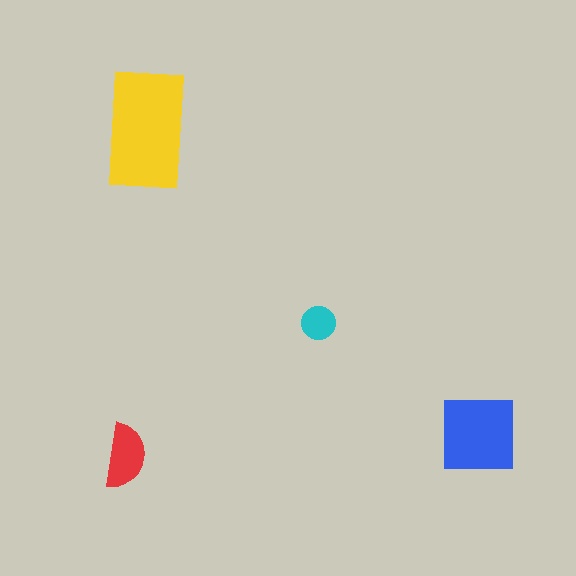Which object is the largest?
The yellow rectangle.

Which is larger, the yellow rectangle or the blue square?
The yellow rectangle.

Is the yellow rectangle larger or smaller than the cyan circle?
Larger.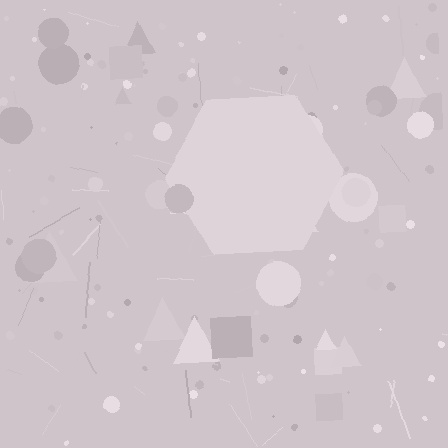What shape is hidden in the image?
A hexagon is hidden in the image.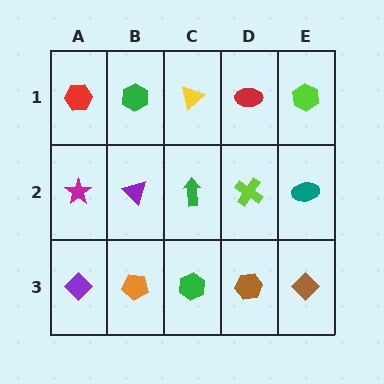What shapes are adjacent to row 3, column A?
A magenta star (row 2, column A), an orange pentagon (row 3, column B).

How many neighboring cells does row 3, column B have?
3.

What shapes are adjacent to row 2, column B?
A green hexagon (row 1, column B), an orange pentagon (row 3, column B), a magenta star (row 2, column A), a green arrow (row 2, column C).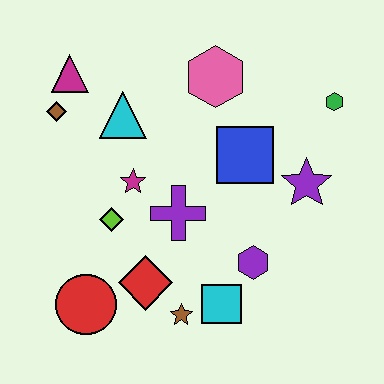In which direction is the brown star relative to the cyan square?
The brown star is to the left of the cyan square.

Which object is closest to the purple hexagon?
The cyan square is closest to the purple hexagon.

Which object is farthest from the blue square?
The red circle is farthest from the blue square.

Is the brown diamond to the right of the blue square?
No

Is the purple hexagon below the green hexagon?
Yes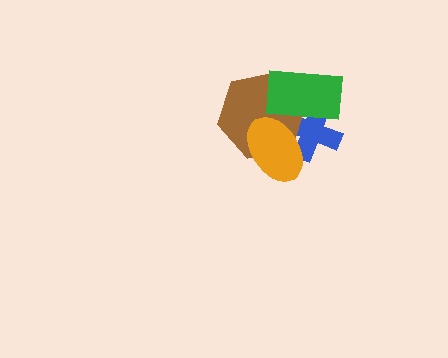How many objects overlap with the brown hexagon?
3 objects overlap with the brown hexagon.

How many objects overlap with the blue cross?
3 objects overlap with the blue cross.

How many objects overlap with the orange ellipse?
3 objects overlap with the orange ellipse.